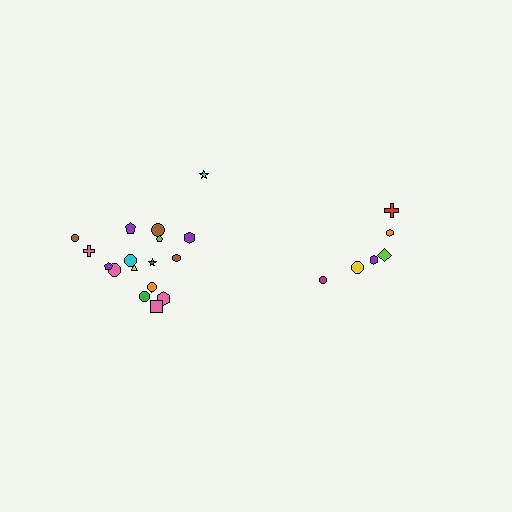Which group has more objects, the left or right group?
The left group.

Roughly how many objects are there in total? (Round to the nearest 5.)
Roughly 25 objects in total.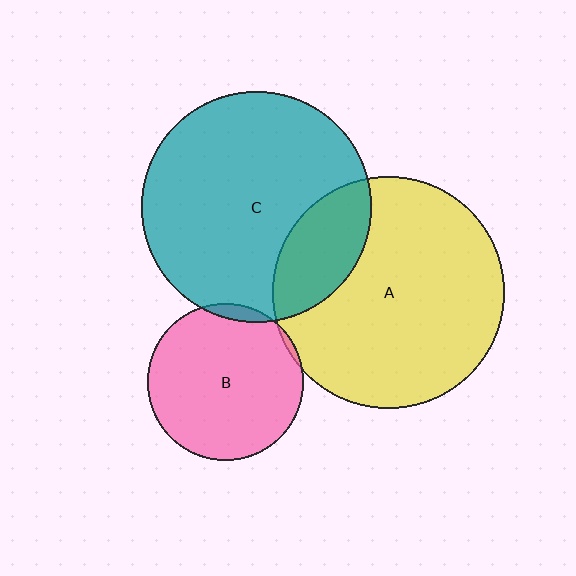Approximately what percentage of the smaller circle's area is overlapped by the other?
Approximately 5%.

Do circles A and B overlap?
Yes.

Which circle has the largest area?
Circle A (yellow).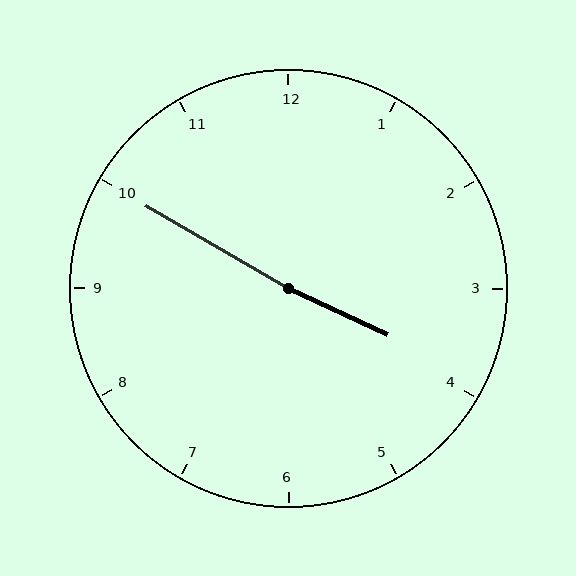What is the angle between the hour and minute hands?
Approximately 175 degrees.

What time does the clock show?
3:50.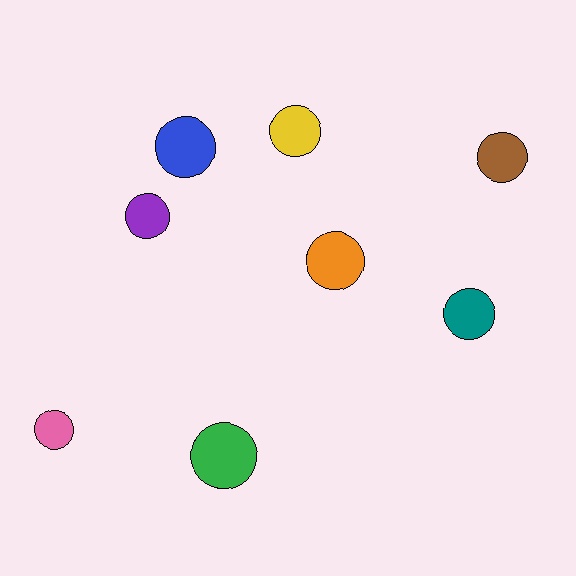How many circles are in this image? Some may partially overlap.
There are 8 circles.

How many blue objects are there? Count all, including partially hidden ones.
There is 1 blue object.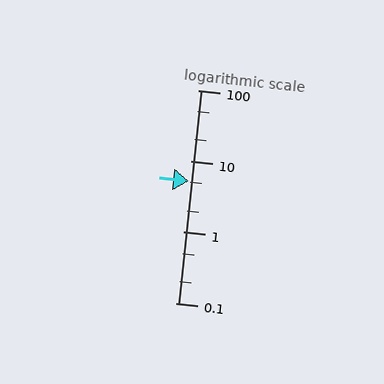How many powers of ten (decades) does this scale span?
The scale spans 3 decades, from 0.1 to 100.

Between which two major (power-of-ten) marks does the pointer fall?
The pointer is between 1 and 10.